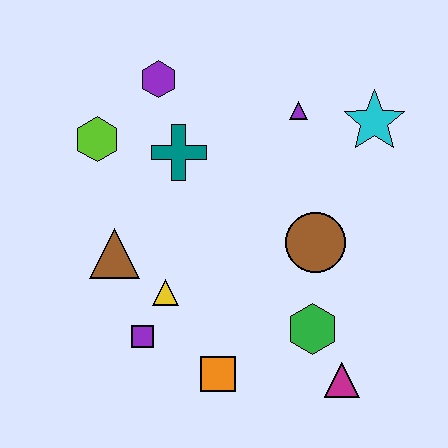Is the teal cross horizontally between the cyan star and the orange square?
No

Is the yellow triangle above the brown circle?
No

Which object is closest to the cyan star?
The purple triangle is closest to the cyan star.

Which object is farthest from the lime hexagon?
The magenta triangle is farthest from the lime hexagon.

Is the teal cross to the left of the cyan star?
Yes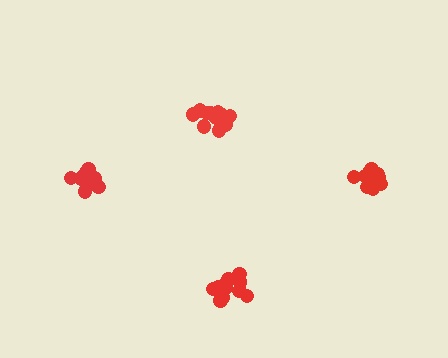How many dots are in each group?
Group 1: 11 dots, Group 2: 11 dots, Group 3: 14 dots, Group 4: 14 dots (50 total).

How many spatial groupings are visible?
There are 4 spatial groupings.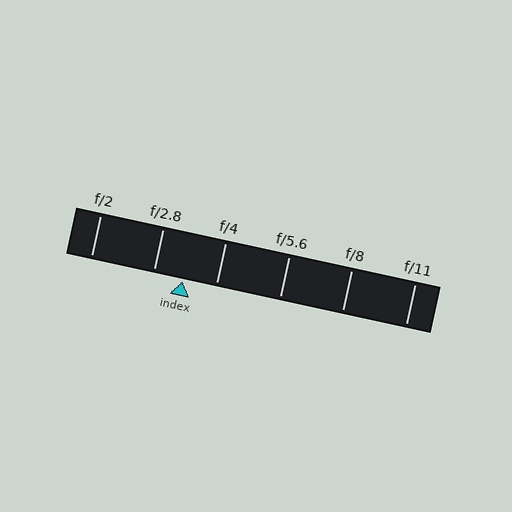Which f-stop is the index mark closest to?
The index mark is closest to f/2.8.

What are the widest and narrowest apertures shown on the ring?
The widest aperture shown is f/2 and the narrowest is f/11.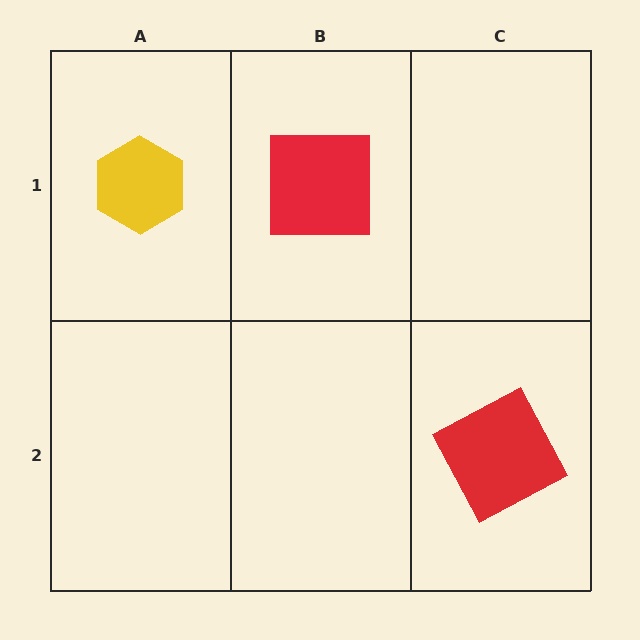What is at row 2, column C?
A red square.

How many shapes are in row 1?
2 shapes.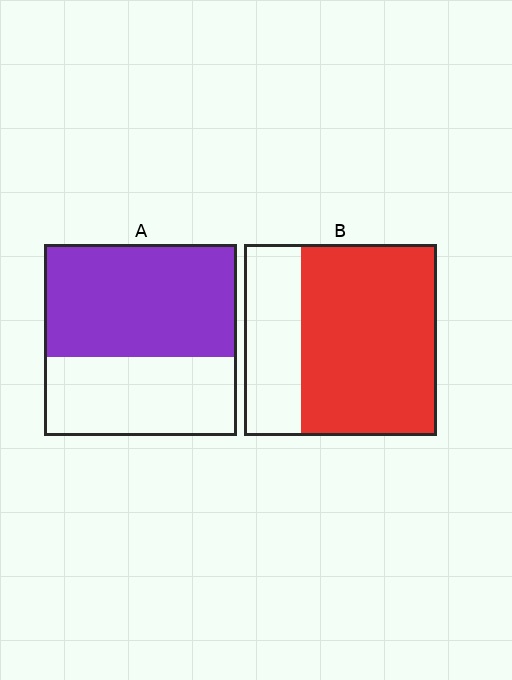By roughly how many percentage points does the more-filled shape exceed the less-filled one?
By roughly 10 percentage points (B over A).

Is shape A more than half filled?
Yes.